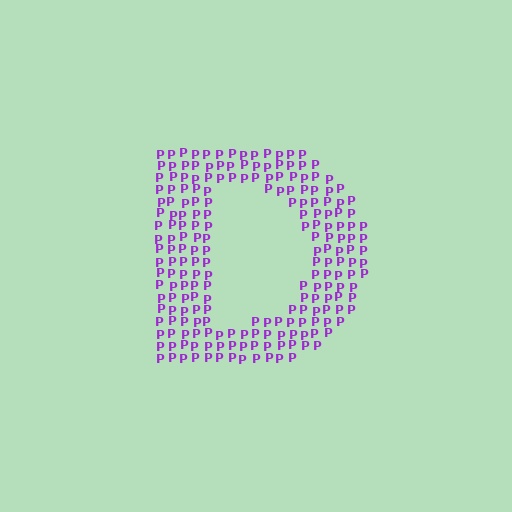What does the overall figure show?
The overall figure shows the letter D.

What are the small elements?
The small elements are letter P's.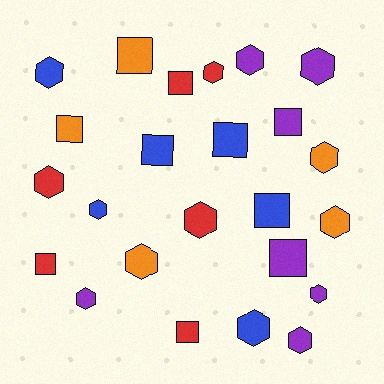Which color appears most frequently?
Purple, with 7 objects.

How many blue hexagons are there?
There are 3 blue hexagons.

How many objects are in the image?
There are 24 objects.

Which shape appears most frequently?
Hexagon, with 14 objects.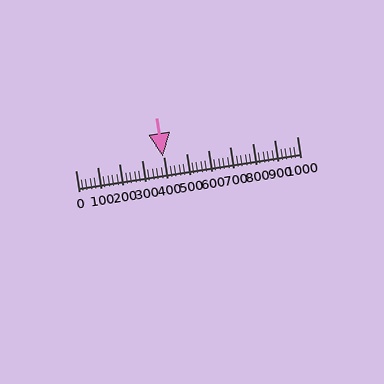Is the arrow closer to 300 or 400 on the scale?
The arrow is closer to 400.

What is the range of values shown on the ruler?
The ruler shows values from 0 to 1000.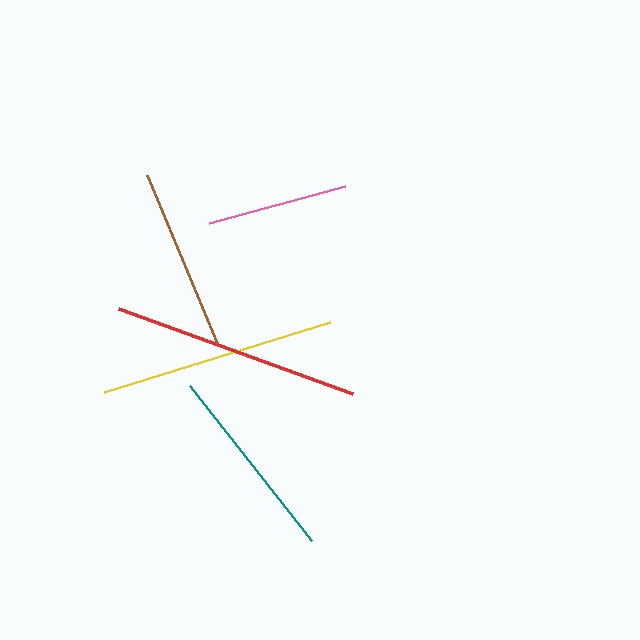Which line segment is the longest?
The red line is the longest at approximately 249 pixels.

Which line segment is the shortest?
The pink line is the shortest at approximately 141 pixels.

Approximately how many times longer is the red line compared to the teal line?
The red line is approximately 1.3 times the length of the teal line.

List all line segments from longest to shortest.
From longest to shortest: red, yellow, teal, brown, pink.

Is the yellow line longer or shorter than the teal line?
The yellow line is longer than the teal line.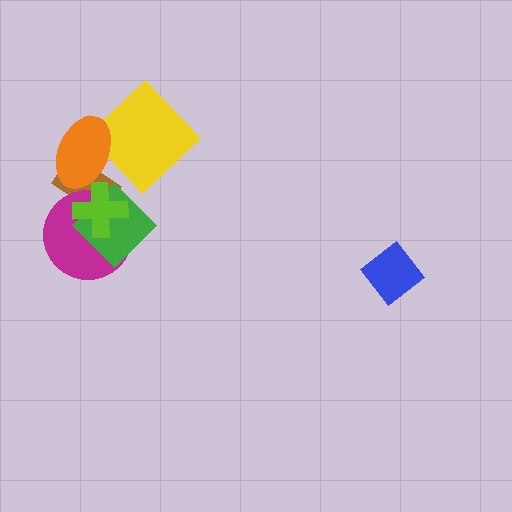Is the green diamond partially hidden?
Yes, it is partially covered by another shape.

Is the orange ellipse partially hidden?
No, no other shape covers it.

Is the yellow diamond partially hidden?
Yes, it is partially covered by another shape.